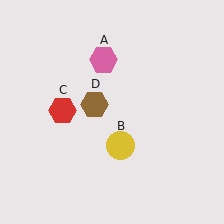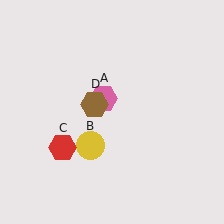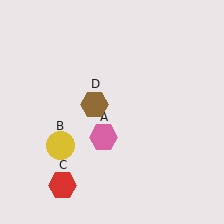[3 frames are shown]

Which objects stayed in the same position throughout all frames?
Brown hexagon (object D) remained stationary.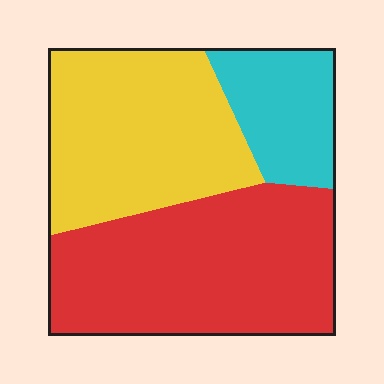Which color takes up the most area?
Red, at roughly 45%.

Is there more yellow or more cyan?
Yellow.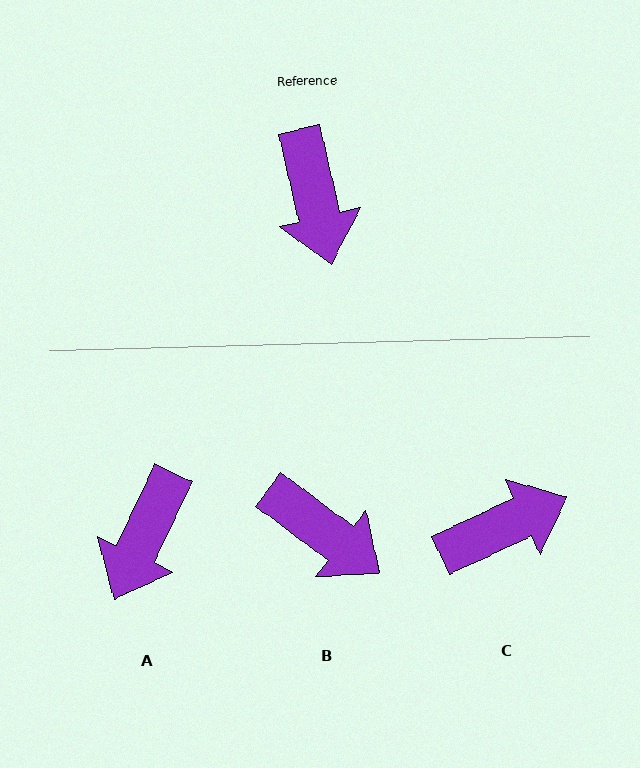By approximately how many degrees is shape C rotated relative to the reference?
Approximately 102 degrees counter-clockwise.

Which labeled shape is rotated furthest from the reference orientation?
C, about 102 degrees away.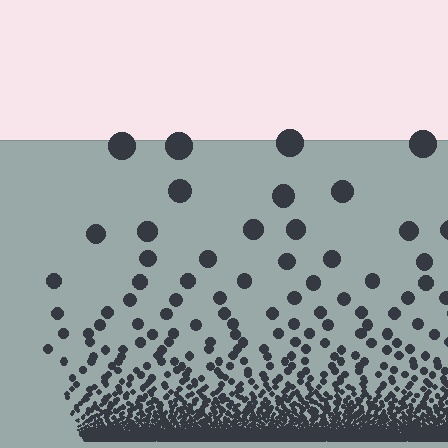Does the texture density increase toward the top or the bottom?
Density increases toward the bottom.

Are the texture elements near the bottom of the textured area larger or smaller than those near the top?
Smaller. The gradient is inverted — elements near the bottom are smaller and denser.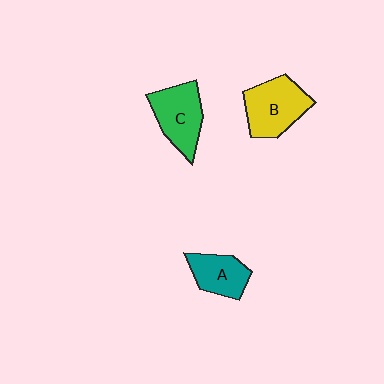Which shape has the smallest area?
Shape A (teal).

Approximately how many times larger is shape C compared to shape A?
Approximately 1.3 times.